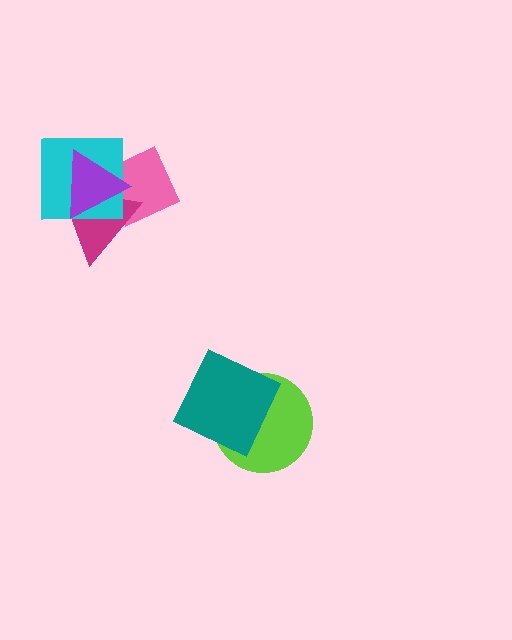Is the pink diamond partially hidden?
Yes, it is partially covered by another shape.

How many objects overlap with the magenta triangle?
3 objects overlap with the magenta triangle.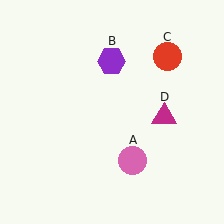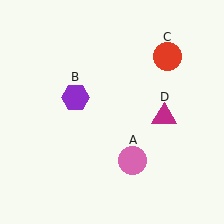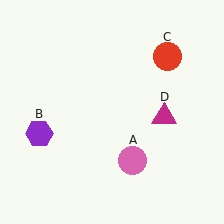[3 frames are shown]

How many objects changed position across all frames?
1 object changed position: purple hexagon (object B).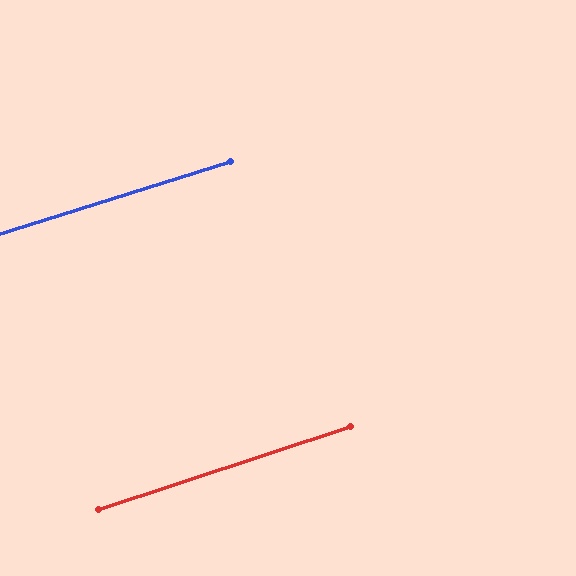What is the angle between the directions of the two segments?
Approximately 1 degree.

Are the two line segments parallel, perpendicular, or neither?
Parallel — their directions differ by only 0.8°.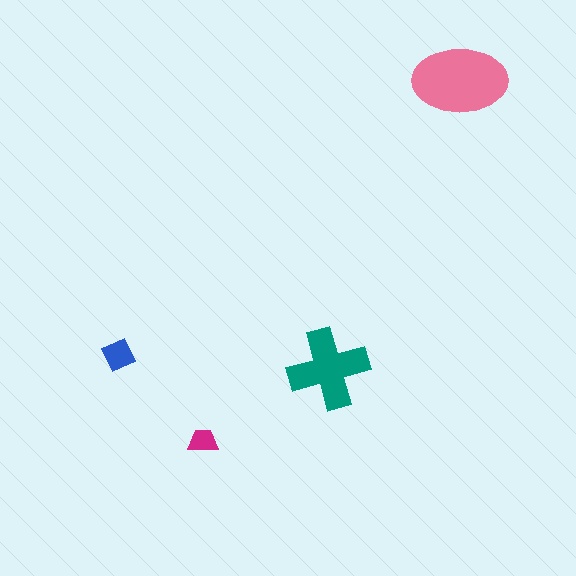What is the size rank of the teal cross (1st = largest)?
2nd.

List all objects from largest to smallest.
The pink ellipse, the teal cross, the blue square, the magenta trapezoid.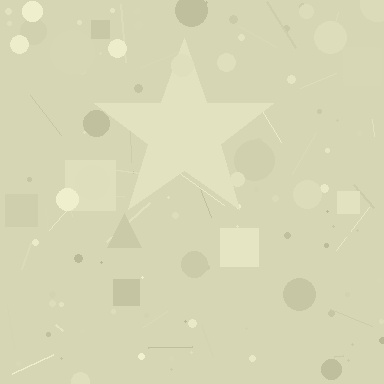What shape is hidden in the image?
A star is hidden in the image.